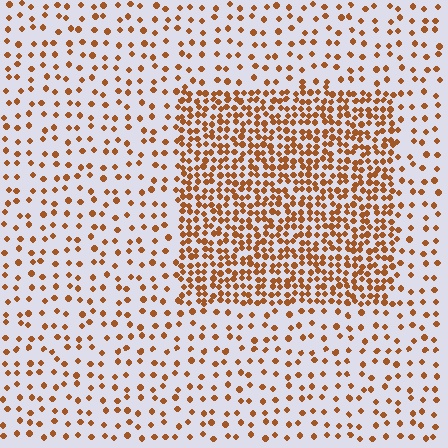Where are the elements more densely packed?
The elements are more densely packed inside the rectangle boundary.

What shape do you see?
I see a rectangle.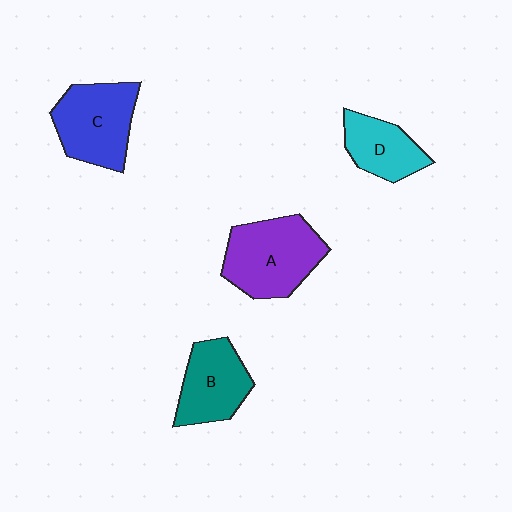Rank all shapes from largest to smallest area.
From largest to smallest: A (purple), C (blue), B (teal), D (cyan).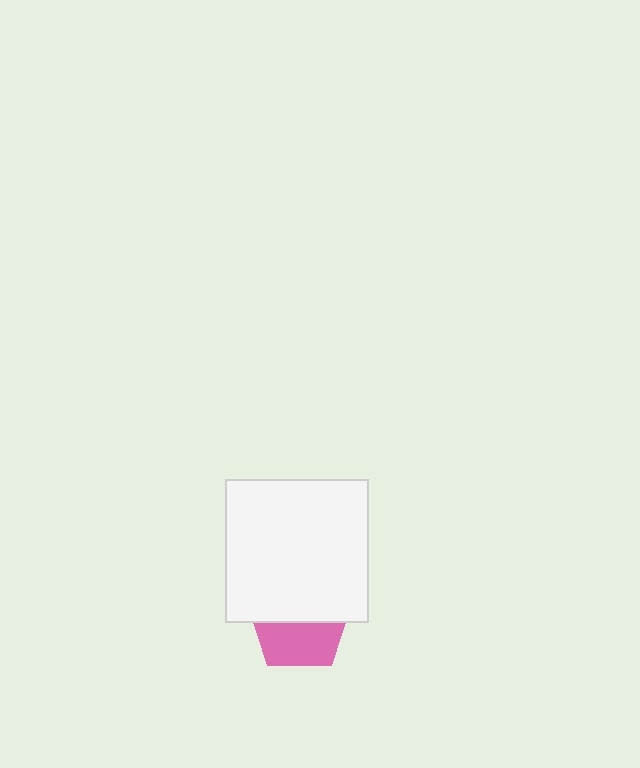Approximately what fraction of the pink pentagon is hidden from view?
Roughly 55% of the pink pentagon is hidden behind the white square.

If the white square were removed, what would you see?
You would see the complete pink pentagon.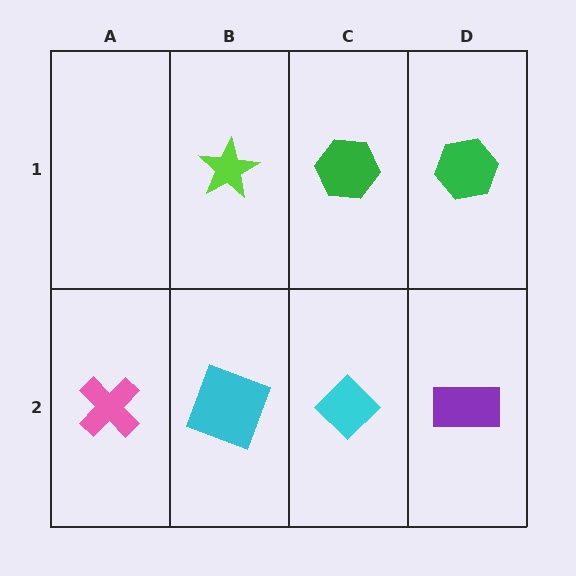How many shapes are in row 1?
3 shapes.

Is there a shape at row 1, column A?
No, that cell is empty.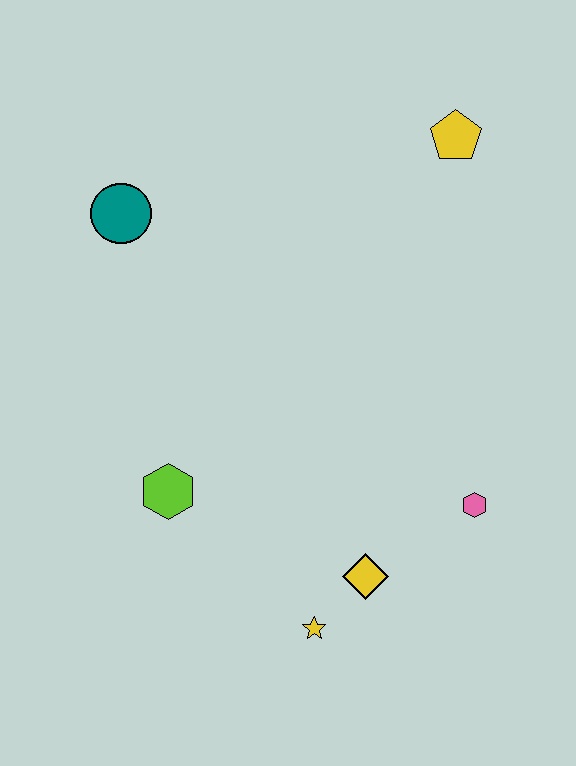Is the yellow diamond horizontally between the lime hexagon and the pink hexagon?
Yes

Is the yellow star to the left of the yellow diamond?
Yes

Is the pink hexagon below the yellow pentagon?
Yes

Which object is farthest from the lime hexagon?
The yellow pentagon is farthest from the lime hexagon.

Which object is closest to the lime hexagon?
The yellow star is closest to the lime hexagon.